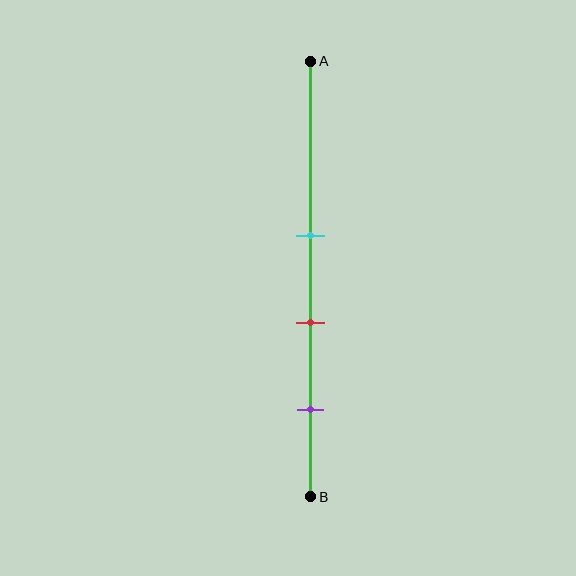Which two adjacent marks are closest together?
The cyan and red marks are the closest adjacent pair.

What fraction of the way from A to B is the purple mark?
The purple mark is approximately 80% (0.8) of the way from A to B.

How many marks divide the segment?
There are 3 marks dividing the segment.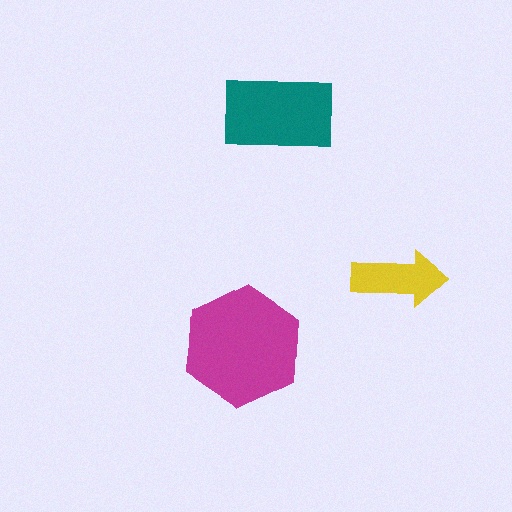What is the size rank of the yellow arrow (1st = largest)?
3rd.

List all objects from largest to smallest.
The magenta hexagon, the teal rectangle, the yellow arrow.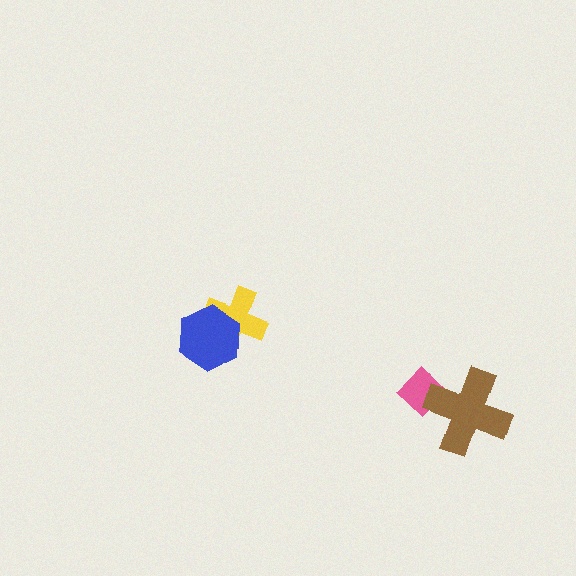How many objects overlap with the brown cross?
1 object overlaps with the brown cross.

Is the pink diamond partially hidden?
Yes, it is partially covered by another shape.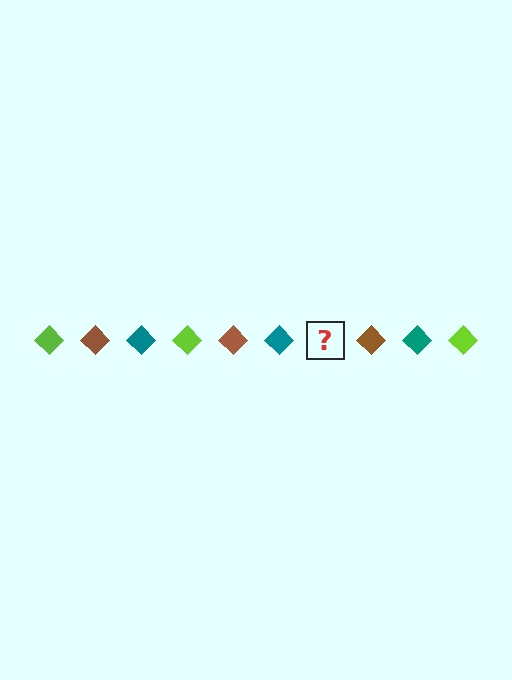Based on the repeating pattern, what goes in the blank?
The blank should be a lime diamond.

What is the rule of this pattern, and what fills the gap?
The rule is that the pattern cycles through lime, brown, teal diamonds. The gap should be filled with a lime diamond.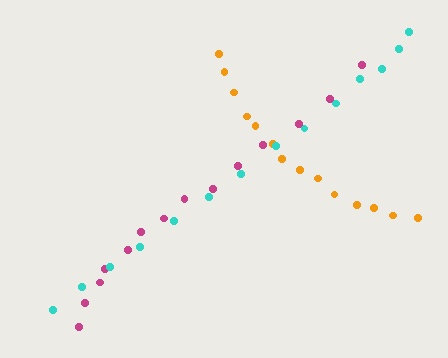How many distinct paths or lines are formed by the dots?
There are 3 distinct paths.